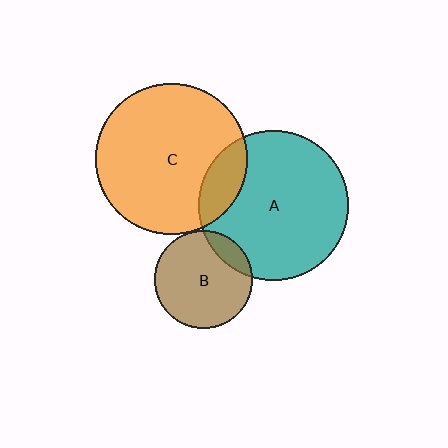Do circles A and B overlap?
Yes.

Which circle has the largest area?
Circle C (orange).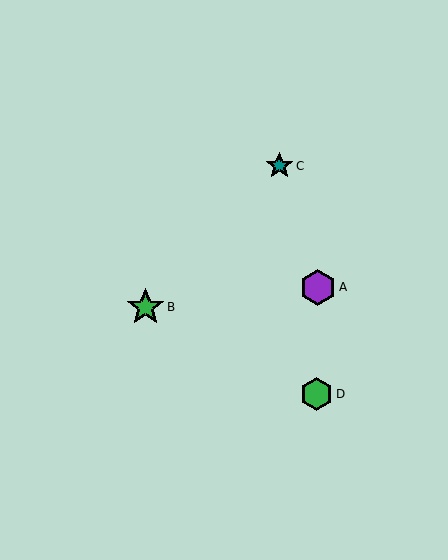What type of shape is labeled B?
Shape B is a green star.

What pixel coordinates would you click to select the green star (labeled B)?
Click at (146, 307) to select the green star B.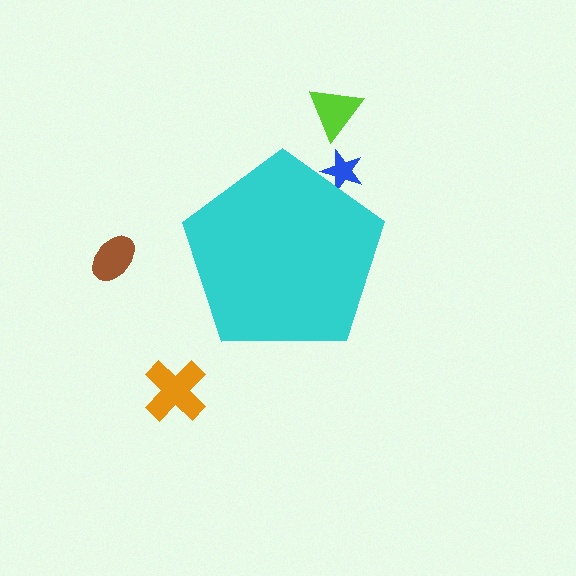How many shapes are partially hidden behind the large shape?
1 shape is partially hidden.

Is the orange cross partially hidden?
No, the orange cross is fully visible.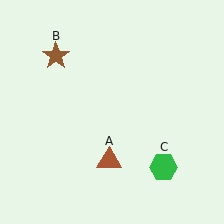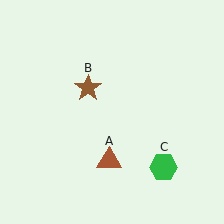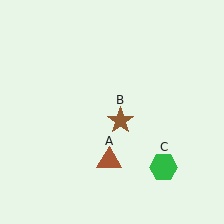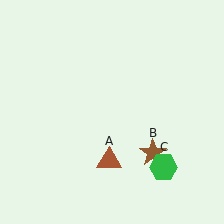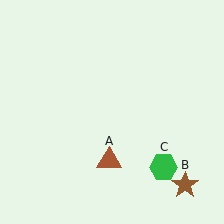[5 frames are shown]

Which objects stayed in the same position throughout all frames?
Brown triangle (object A) and green hexagon (object C) remained stationary.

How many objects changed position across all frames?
1 object changed position: brown star (object B).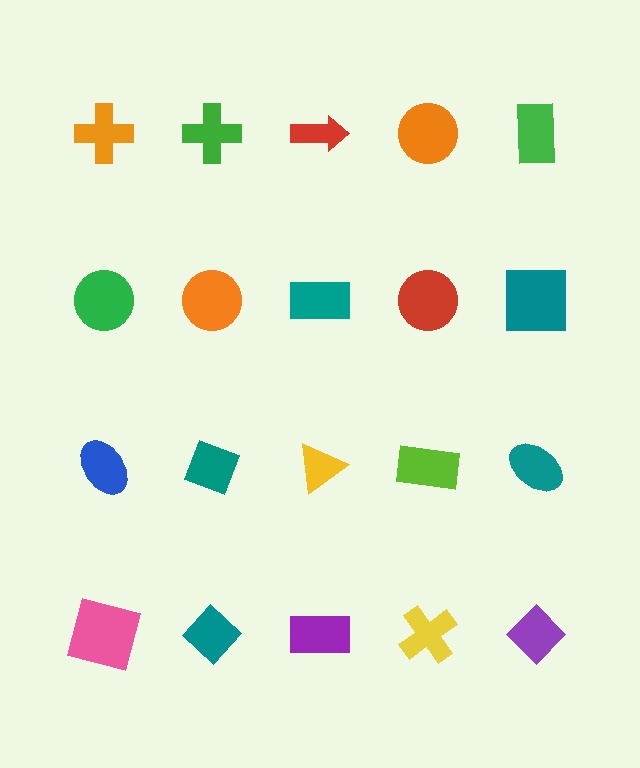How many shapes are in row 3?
5 shapes.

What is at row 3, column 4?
A lime rectangle.